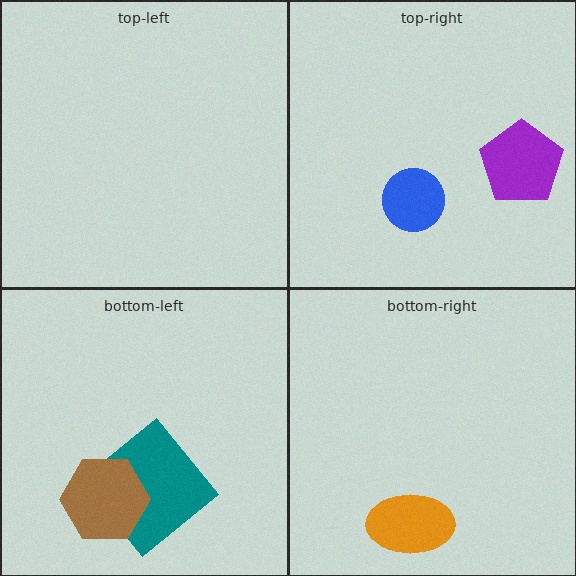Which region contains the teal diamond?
The bottom-left region.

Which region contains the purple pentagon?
The top-right region.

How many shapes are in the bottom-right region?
1.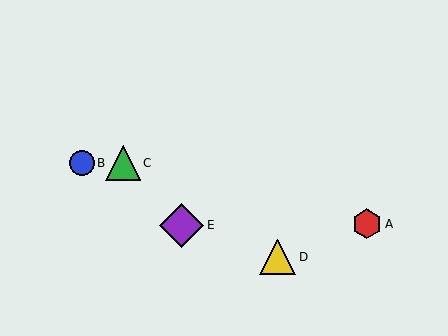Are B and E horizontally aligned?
No, B is at y≈163 and E is at y≈225.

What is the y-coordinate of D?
Object D is at y≈257.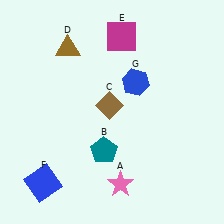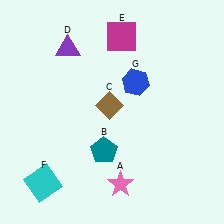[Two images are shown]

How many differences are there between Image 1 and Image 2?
There are 2 differences between the two images.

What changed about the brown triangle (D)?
In Image 1, D is brown. In Image 2, it changed to purple.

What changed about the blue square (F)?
In Image 1, F is blue. In Image 2, it changed to cyan.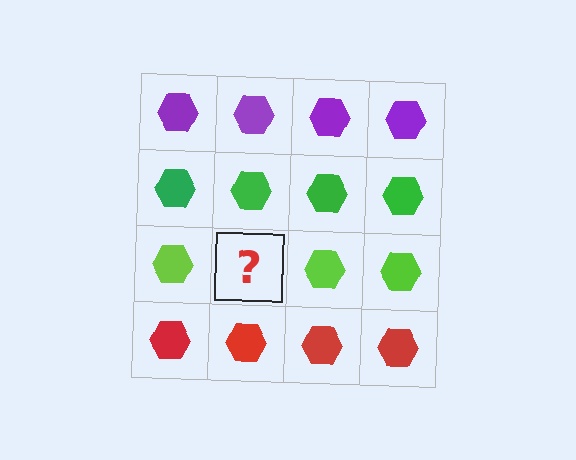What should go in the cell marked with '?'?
The missing cell should contain a lime hexagon.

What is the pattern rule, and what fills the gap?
The rule is that each row has a consistent color. The gap should be filled with a lime hexagon.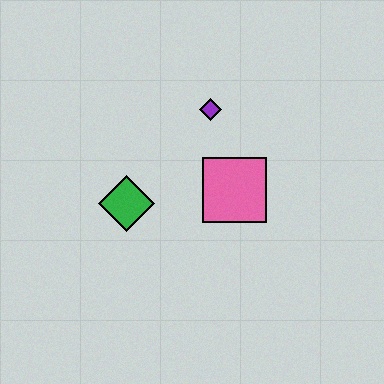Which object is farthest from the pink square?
The green diamond is farthest from the pink square.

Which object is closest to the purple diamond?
The pink square is closest to the purple diamond.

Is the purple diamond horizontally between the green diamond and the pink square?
Yes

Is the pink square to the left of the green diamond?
No